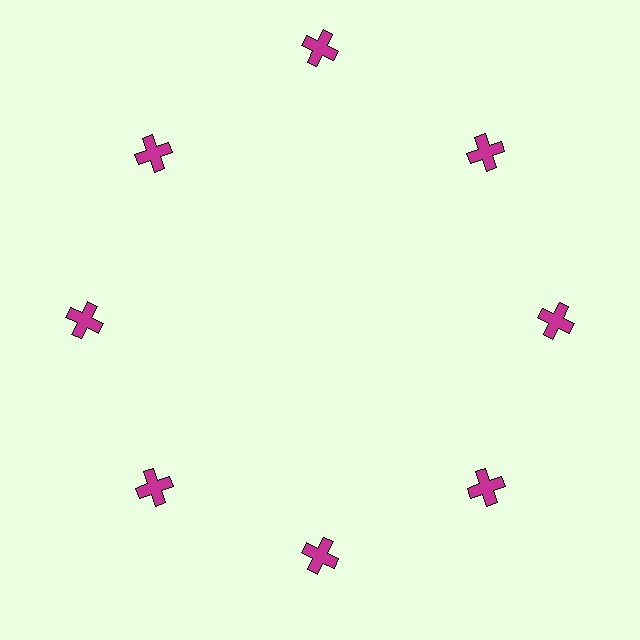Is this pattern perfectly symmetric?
No. The 8 magenta crosses are arranged in a ring, but one element near the 12 o'clock position is pushed outward from the center, breaking the 8-fold rotational symmetry.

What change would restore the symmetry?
The symmetry would be restored by moving it inward, back onto the ring so that all 8 crosses sit at equal angles and equal distance from the center.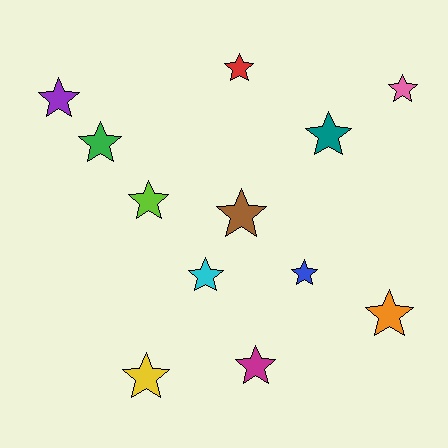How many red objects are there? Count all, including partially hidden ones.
There is 1 red object.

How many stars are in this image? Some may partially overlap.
There are 12 stars.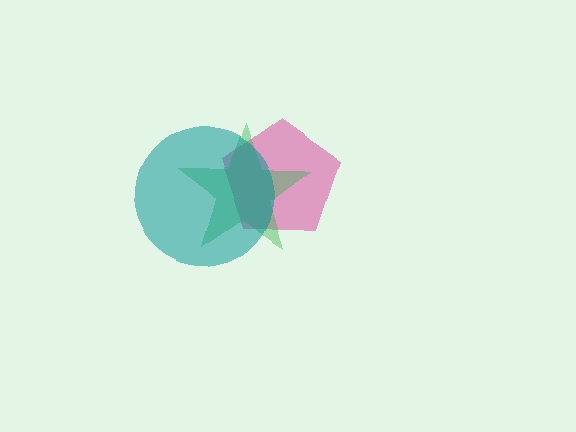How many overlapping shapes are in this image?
There are 3 overlapping shapes in the image.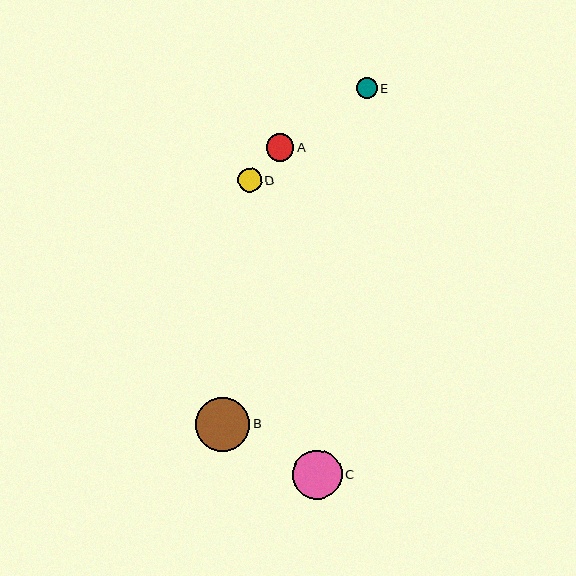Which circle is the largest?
Circle B is the largest with a size of approximately 54 pixels.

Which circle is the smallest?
Circle E is the smallest with a size of approximately 21 pixels.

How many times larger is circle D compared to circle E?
Circle D is approximately 1.1 times the size of circle E.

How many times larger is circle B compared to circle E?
Circle B is approximately 2.6 times the size of circle E.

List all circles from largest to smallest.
From largest to smallest: B, C, A, D, E.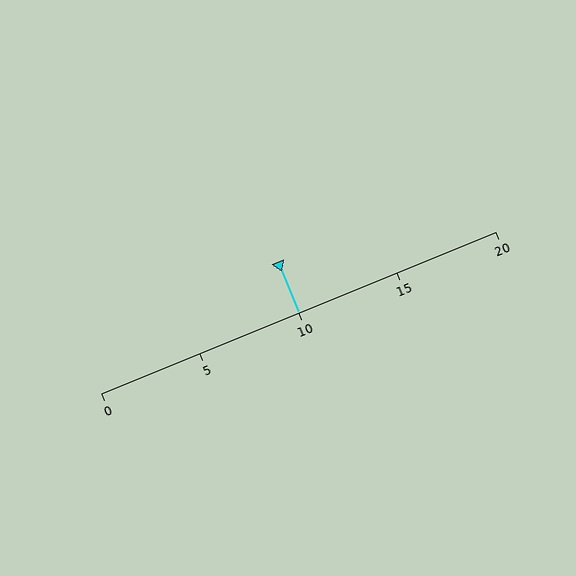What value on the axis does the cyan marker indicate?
The marker indicates approximately 10.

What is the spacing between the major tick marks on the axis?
The major ticks are spaced 5 apart.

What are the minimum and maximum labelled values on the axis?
The axis runs from 0 to 20.